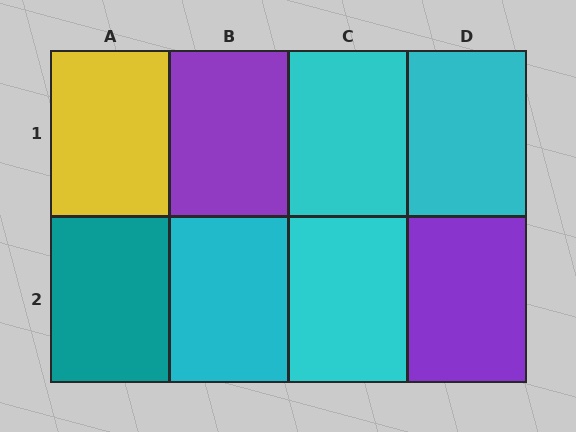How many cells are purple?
2 cells are purple.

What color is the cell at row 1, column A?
Yellow.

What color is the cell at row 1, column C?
Cyan.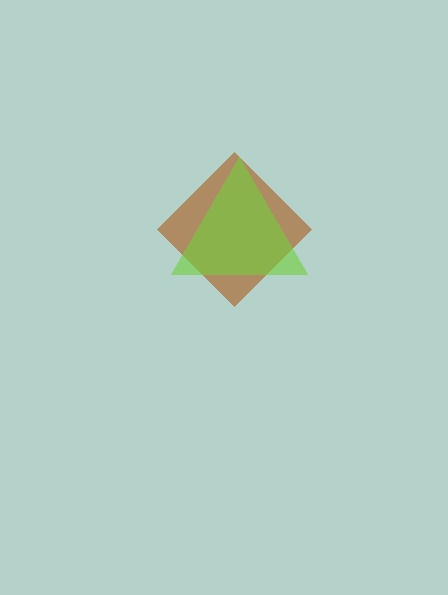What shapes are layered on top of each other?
The layered shapes are: a brown diamond, a lime triangle.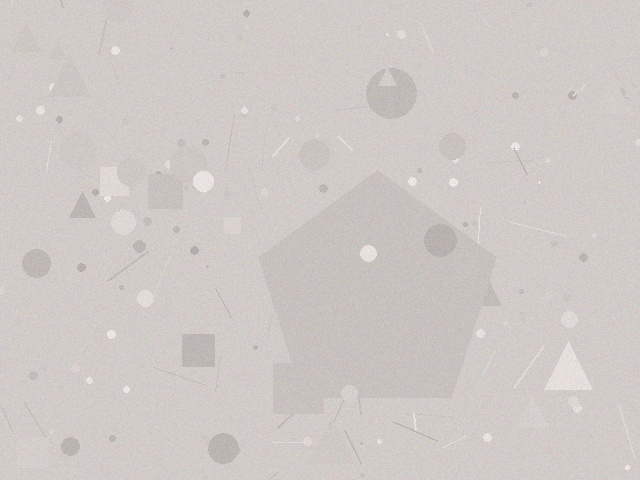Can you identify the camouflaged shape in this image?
The camouflaged shape is a pentagon.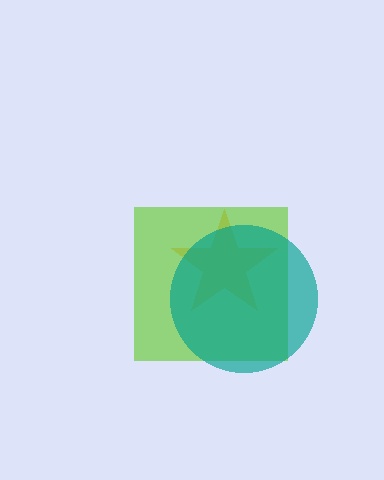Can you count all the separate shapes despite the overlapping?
Yes, there are 3 separate shapes.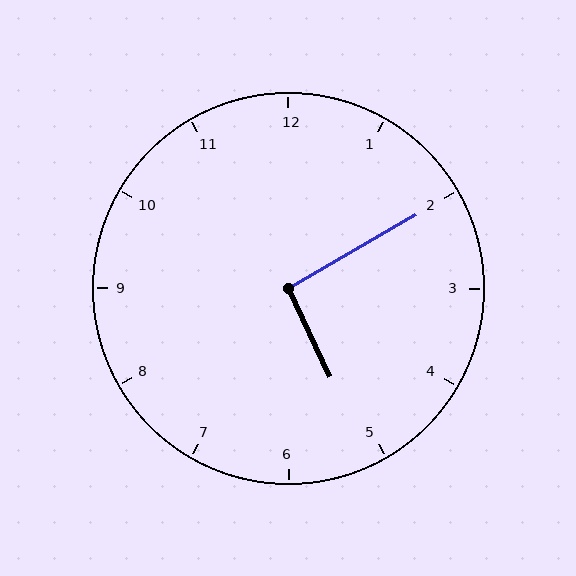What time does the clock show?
5:10.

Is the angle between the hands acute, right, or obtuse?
It is right.